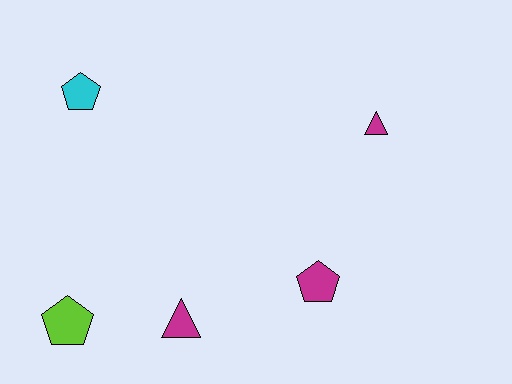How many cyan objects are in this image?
There is 1 cyan object.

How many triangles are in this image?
There are 2 triangles.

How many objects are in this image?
There are 5 objects.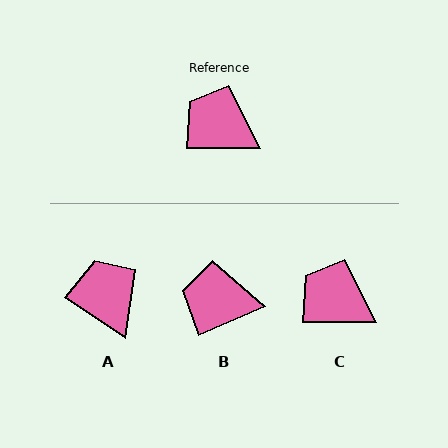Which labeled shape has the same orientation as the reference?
C.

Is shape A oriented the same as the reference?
No, it is off by about 35 degrees.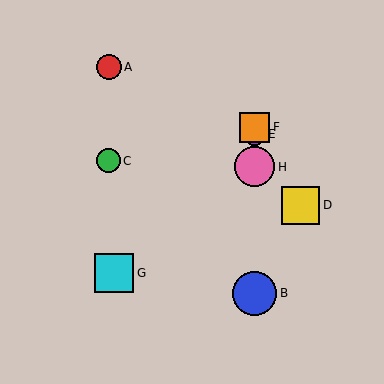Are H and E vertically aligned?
Yes, both are at x≈255.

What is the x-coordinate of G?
Object G is at x≈114.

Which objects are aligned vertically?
Objects B, E, F, H are aligned vertically.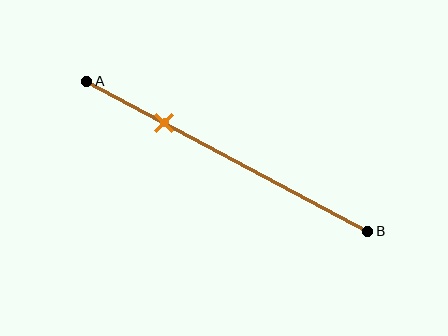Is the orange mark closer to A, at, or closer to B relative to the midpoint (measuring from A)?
The orange mark is closer to point A than the midpoint of segment AB.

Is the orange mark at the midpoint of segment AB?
No, the mark is at about 30% from A, not at the 50% midpoint.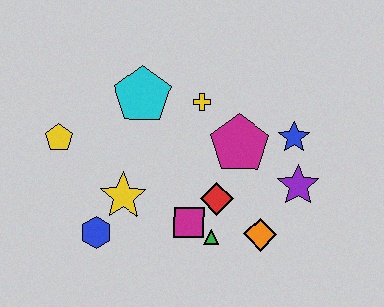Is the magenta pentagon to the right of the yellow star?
Yes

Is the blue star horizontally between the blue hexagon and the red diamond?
No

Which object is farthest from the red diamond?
The yellow pentagon is farthest from the red diamond.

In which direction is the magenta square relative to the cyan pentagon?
The magenta square is below the cyan pentagon.